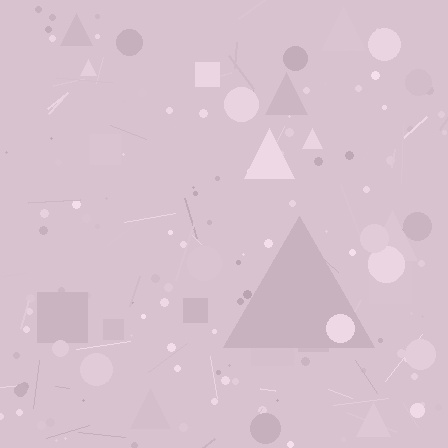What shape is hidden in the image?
A triangle is hidden in the image.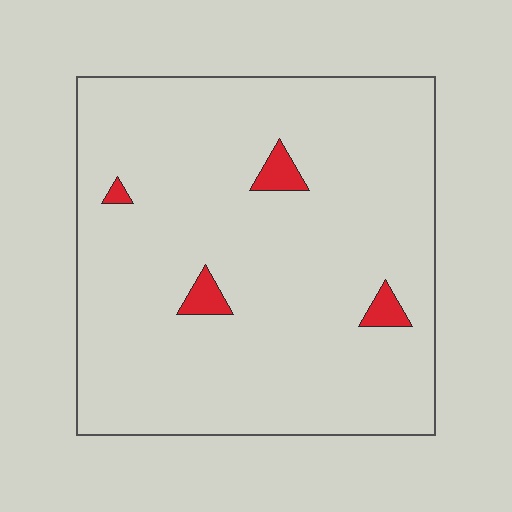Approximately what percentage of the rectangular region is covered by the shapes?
Approximately 5%.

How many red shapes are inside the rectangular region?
4.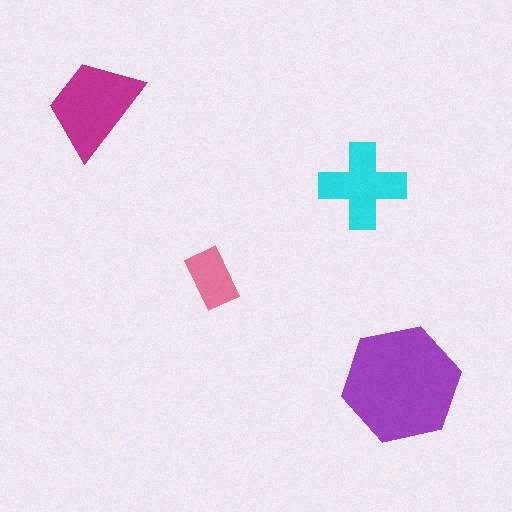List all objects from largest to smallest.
The purple hexagon, the magenta trapezoid, the cyan cross, the pink rectangle.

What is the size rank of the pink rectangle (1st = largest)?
4th.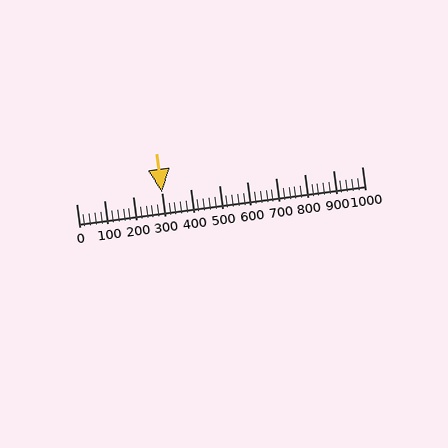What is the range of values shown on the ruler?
The ruler shows values from 0 to 1000.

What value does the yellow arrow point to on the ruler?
The yellow arrow points to approximately 300.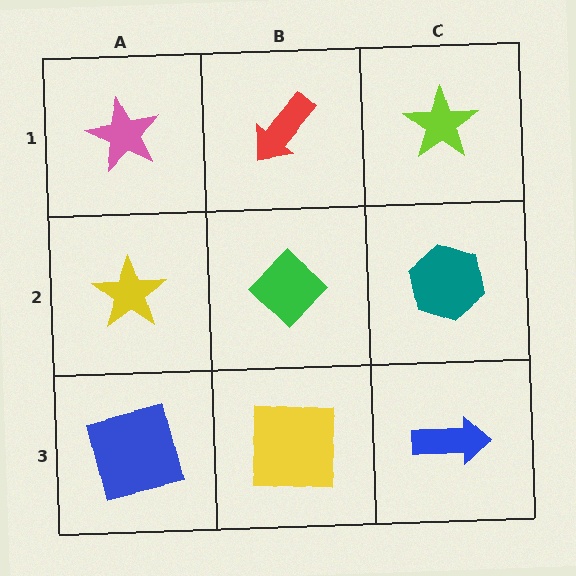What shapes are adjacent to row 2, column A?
A pink star (row 1, column A), a blue square (row 3, column A), a green diamond (row 2, column B).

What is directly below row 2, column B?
A yellow square.